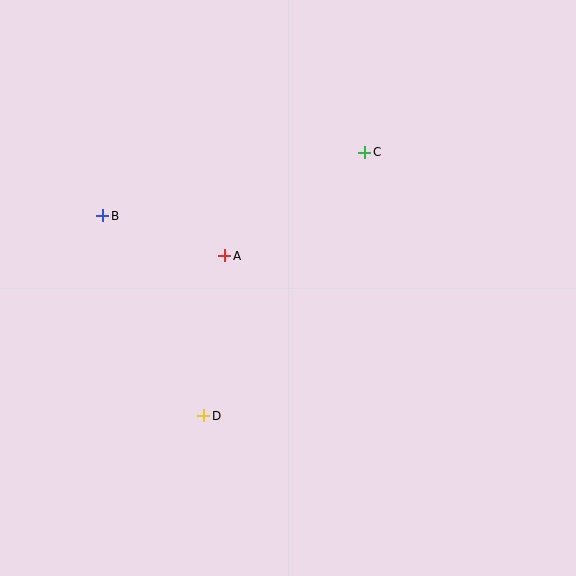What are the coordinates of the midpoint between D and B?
The midpoint between D and B is at (153, 316).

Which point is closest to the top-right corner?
Point C is closest to the top-right corner.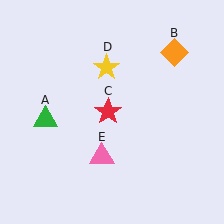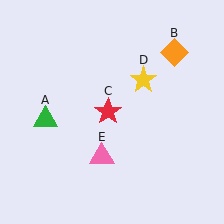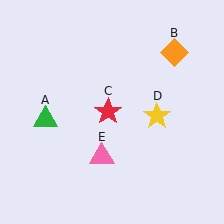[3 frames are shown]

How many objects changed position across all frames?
1 object changed position: yellow star (object D).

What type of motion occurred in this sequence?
The yellow star (object D) rotated clockwise around the center of the scene.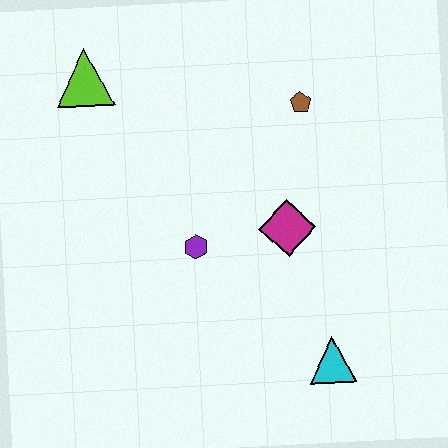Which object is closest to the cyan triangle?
The magenta diamond is closest to the cyan triangle.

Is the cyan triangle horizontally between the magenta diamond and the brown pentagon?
No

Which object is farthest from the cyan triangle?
The lime triangle is farthest from the cyan triangle.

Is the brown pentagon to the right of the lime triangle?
Yes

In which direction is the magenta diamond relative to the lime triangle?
The magenta diamond is to the right of the lime triangle.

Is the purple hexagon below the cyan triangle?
No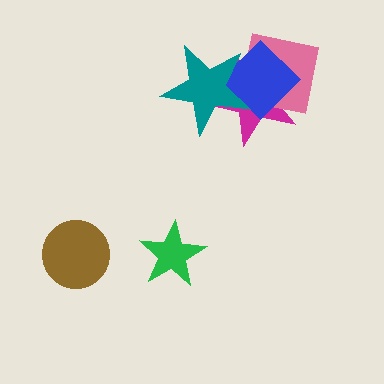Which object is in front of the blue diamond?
The teal star is in front of the blue diamond.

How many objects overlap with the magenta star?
3 objects overlap with the magenta star.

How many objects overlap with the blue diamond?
3 objects overlap with the blue diamond.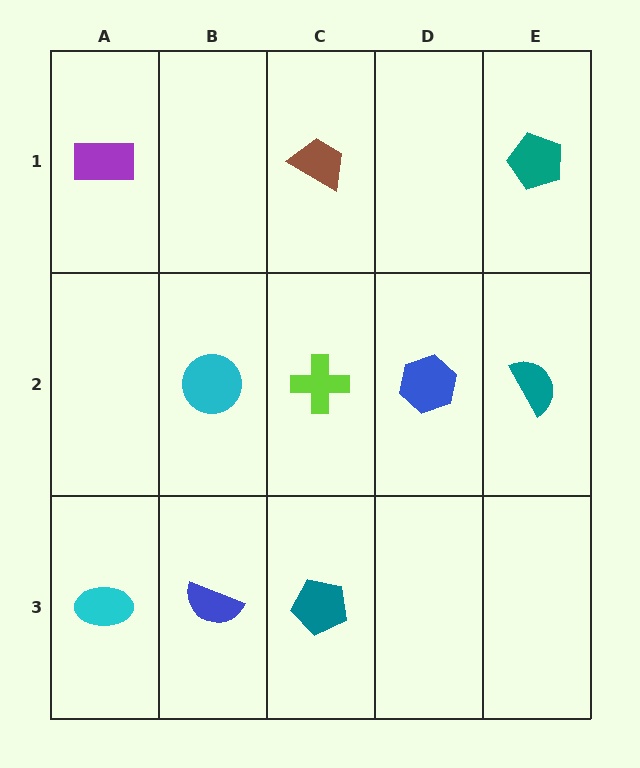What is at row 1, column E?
A teal pentagon.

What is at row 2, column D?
A blue hexagon.